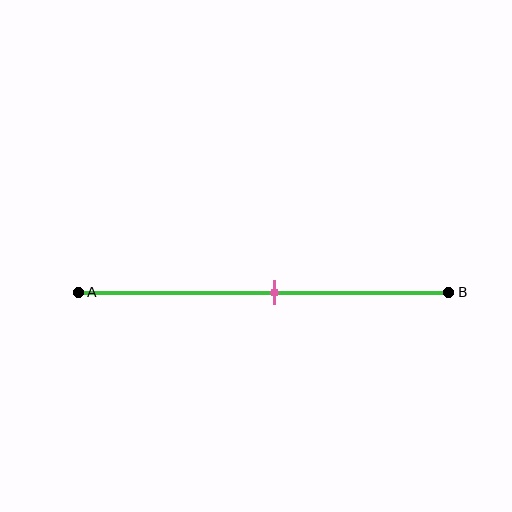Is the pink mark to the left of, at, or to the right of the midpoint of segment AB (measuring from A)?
The pink mark is approximately at the midpoint of segment AB.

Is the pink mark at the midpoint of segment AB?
Yes, the mark is approximately at the midpoint.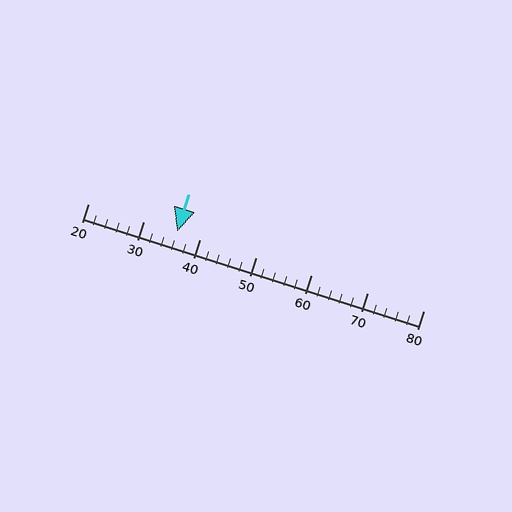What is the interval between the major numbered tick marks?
The major tick marks are spaced 10 units apart.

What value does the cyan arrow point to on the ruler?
The cyan arrow points to approximately 36.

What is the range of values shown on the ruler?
The ruler shows values from 20 to 80.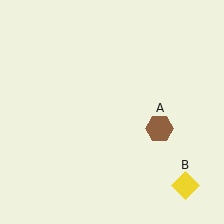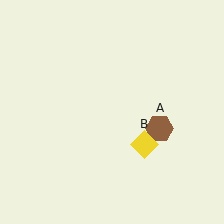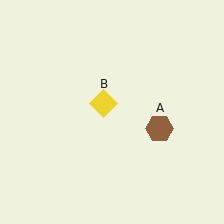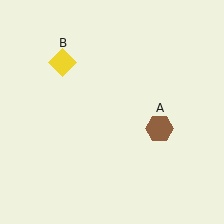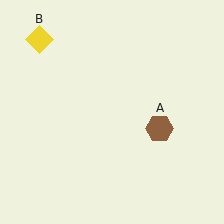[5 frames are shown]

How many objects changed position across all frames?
1 object changed position: yellow diamond (object B).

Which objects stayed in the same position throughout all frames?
Brown hexagon (object A) remained stationary.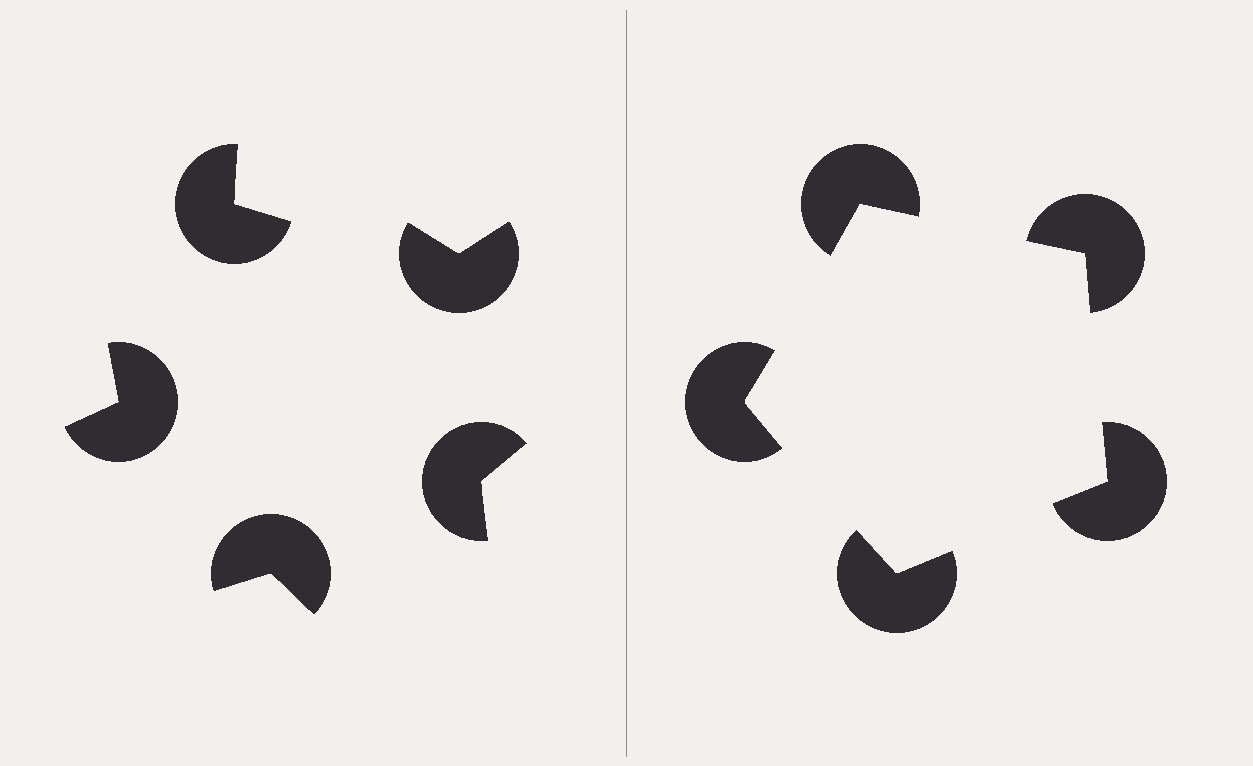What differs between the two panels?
The pac-man discs are positioned identically on both sides; only the wedge orientations differ. On the right they align to a pentagon; on the left they are misaligned.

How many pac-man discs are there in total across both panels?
10 — 5 on each side.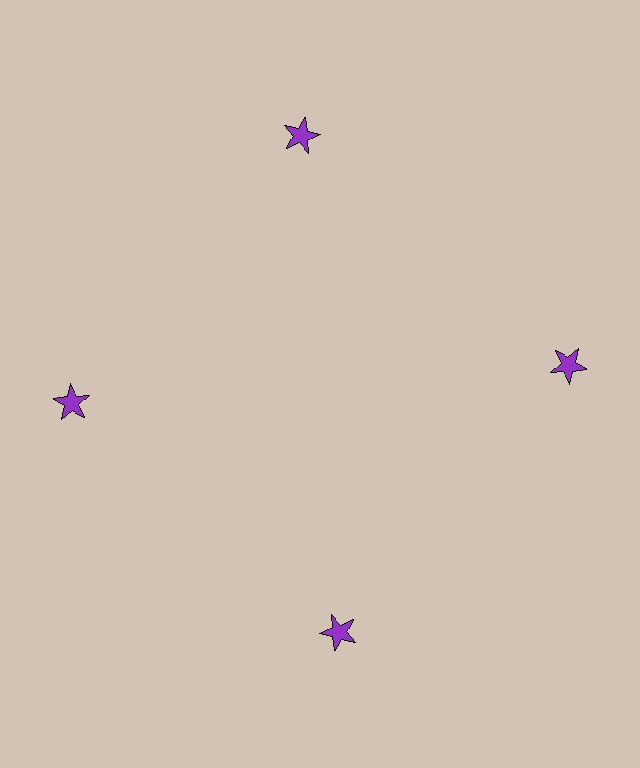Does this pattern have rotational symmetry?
Yes, this pattern has 4-fold rotational symmetry. It looks the same after rotating 90 degrees around the center.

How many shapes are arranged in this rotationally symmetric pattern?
There are 4 shapes, arranged in 4 groups of 1.